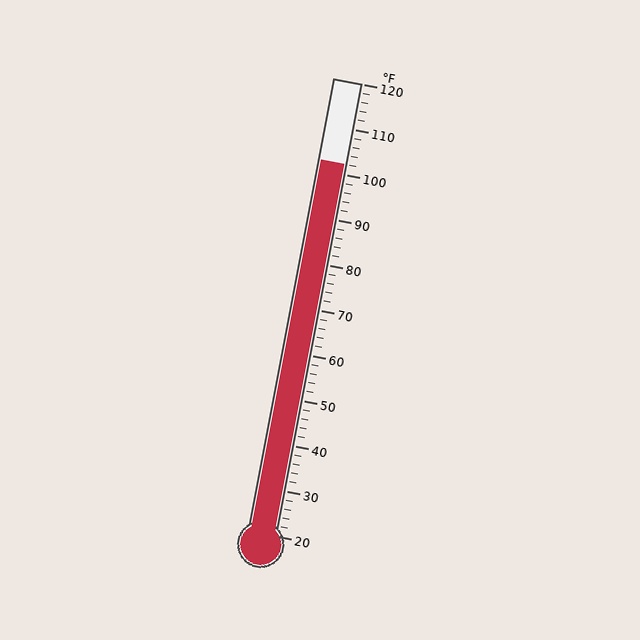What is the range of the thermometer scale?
The thermometer scale ranges from 20°F to 120°F.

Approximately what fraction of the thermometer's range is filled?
The thermometer is filled to approximately 80% of its range.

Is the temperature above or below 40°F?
The temperature is above 40°F.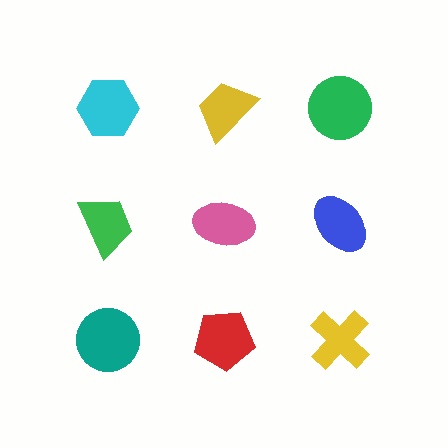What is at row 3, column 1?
A teal circle.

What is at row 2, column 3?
A blue ellipse.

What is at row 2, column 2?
A pink ellipse.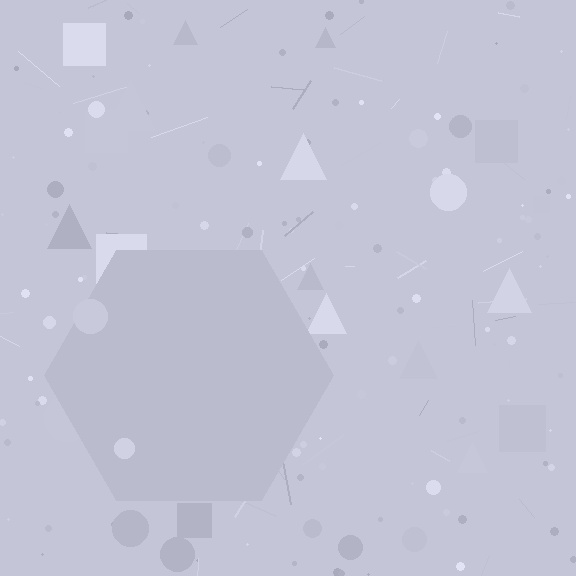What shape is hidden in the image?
A hexagon is hidden in the image.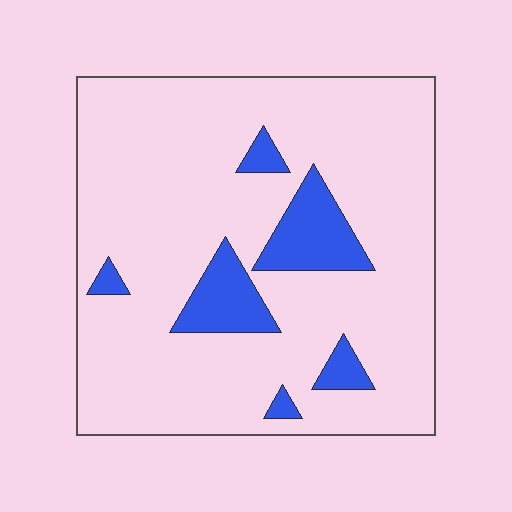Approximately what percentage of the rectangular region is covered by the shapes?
Approximately 15%.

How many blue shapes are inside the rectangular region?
6.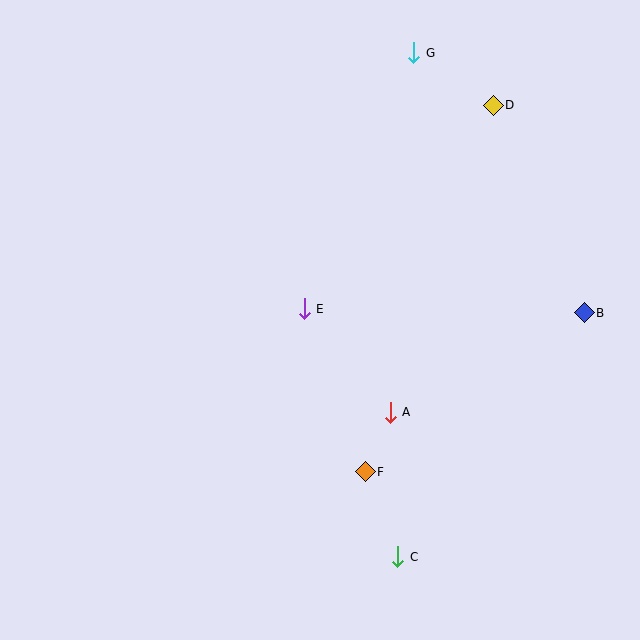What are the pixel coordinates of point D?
Point D is at (493, 105).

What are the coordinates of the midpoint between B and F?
The midpoint between B and F is at (475, 392).